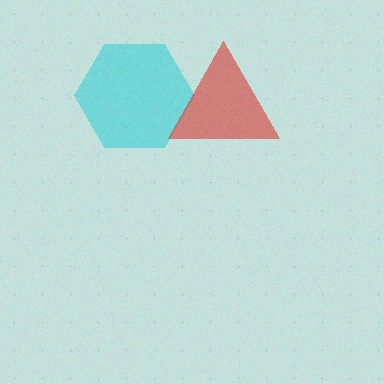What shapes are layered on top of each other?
The layered shapes are: a cyan hexagon, a red triangle.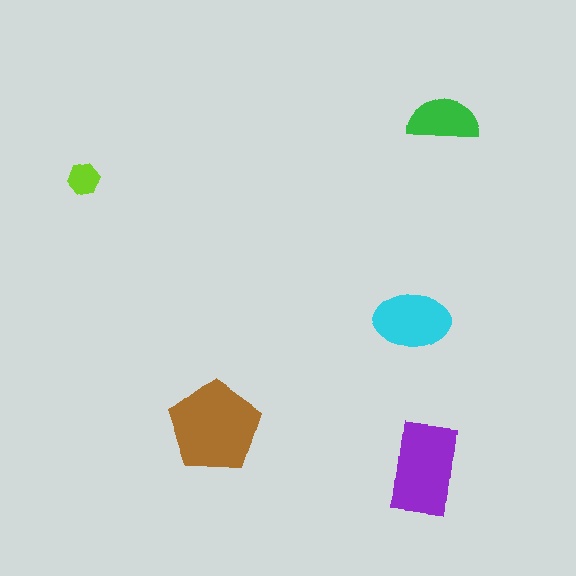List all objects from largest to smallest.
The brown pentagon, the purple rectangle, the cyan ellipse, the green semicircle, the lime hexagon.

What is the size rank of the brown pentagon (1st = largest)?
1st.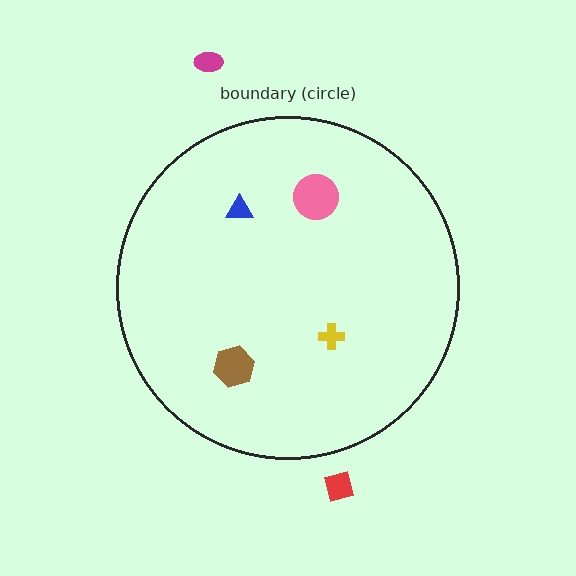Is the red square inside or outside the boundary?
Outside.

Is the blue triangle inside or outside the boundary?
Inside.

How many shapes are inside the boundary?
4 inside, 2 outside.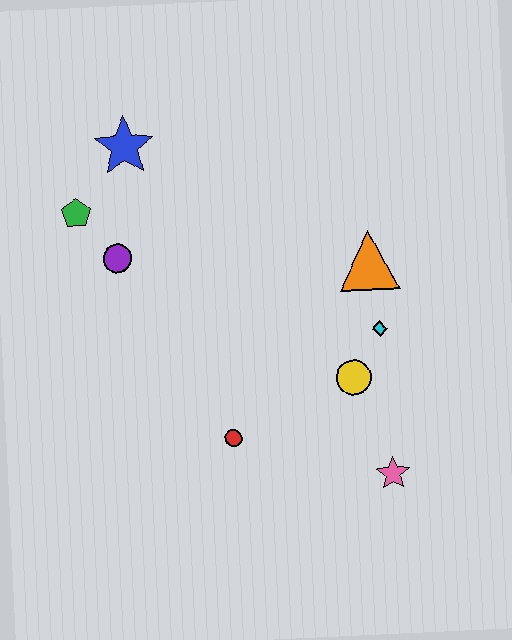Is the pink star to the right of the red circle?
Yes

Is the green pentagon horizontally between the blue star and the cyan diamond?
No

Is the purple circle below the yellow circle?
No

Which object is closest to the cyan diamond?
The yellow circle is closest to the cyan diamond.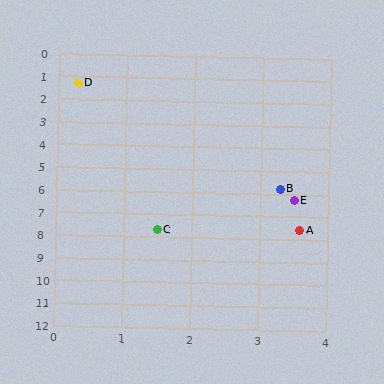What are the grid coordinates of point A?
Point A is at approximately (3.6, 7.6).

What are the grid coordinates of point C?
Point C is at approximately (1.5, 7.7).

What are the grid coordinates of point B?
Point B is at approximately (3.3, 5.8).